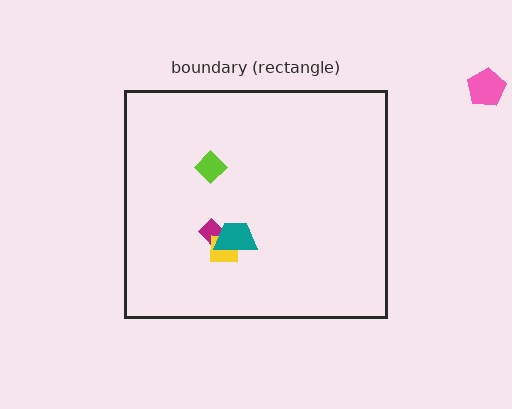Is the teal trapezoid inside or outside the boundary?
Inside.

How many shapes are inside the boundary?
4 inside, 1 outside.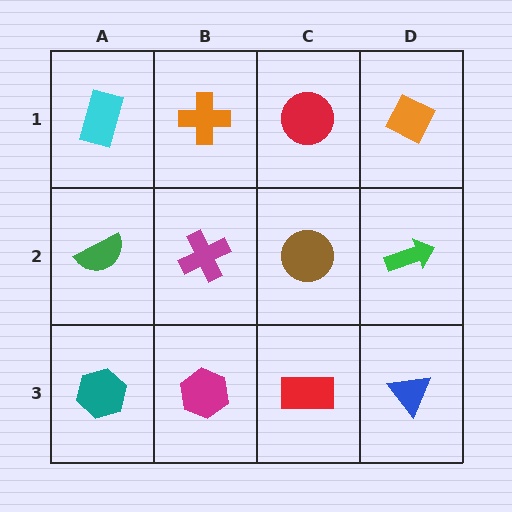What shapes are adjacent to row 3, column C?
A brown circle (row 2, column C), a magenta hexagon (row 3, column B), a blue triangle (row 3, column D).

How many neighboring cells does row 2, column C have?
4.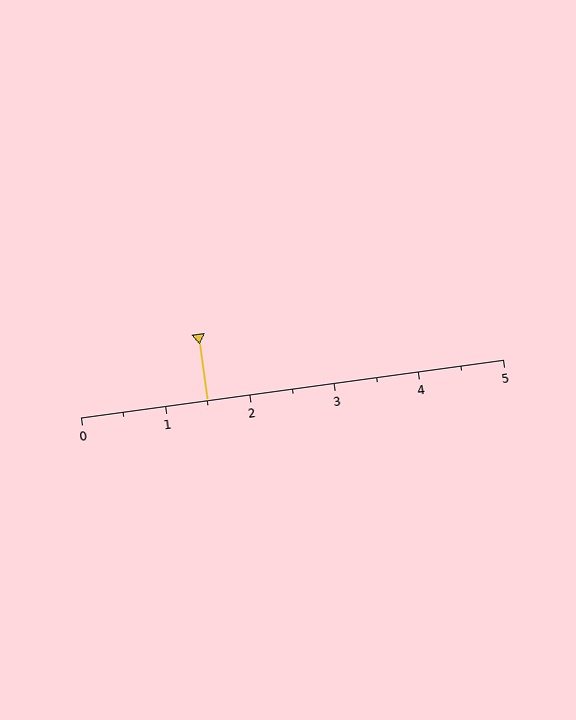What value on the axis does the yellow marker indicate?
The marker indicates approximately 1.5.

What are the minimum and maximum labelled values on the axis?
The axis runs from 0 to 5.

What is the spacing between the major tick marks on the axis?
The major ticks are spaced 1 apart.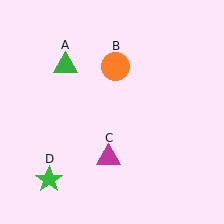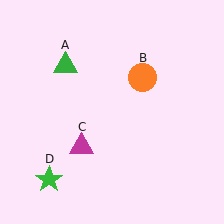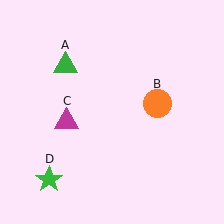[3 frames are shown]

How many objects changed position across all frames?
2 objects changed position: orange circle (object B), magenta triangle (object C).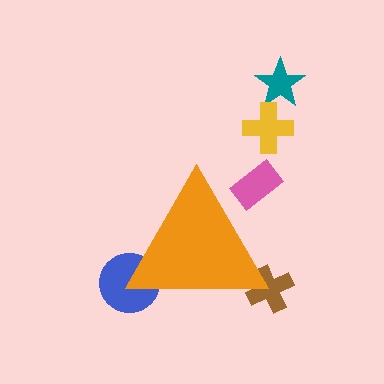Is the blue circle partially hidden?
Yes, the blue circle is partially hidden behind the orange triangle.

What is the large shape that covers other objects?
An orange triangle.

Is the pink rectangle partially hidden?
Yes, the pink rectangle is partially hidden behind the orange triangle.